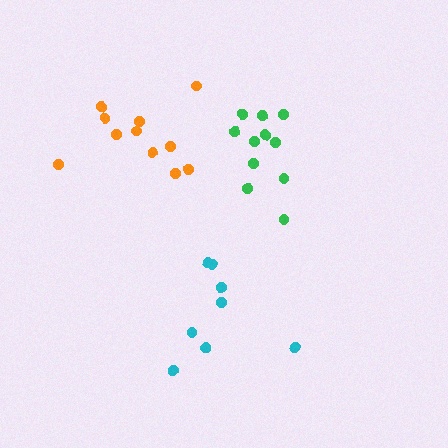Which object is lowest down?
The cyan cluster is bottommost.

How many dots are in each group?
Group 1: 11 dots, Group 2: 8 dots, Group 3: 11 dots (30 total).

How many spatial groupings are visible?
There are 3 spatial groupings.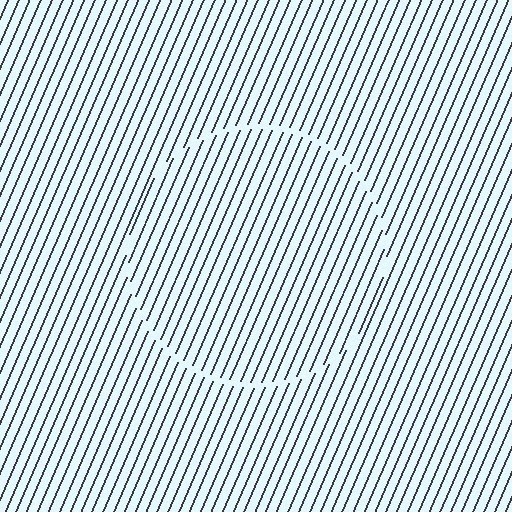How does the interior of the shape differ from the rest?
The interior of the shape contains the same grating, shifted by half a period — the contour is defined by the phase discontinuity where line-ends from the inner and outer gratings abut.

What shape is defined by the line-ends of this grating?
An illusory circle. The interior of the shape contains the same grating, shifted by half a period — the contour is defined by the phase discontinuity where line-ends from the inner and outer gratings abut.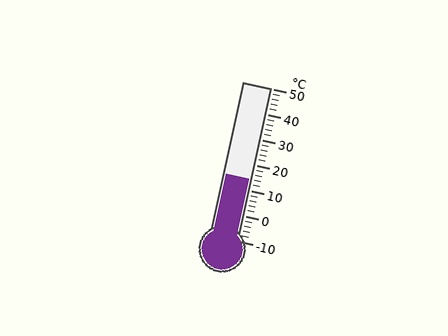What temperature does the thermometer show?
The thermometer shows approximately 14°C.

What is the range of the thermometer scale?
The thermometer scale ranges from -10°C to 50°C.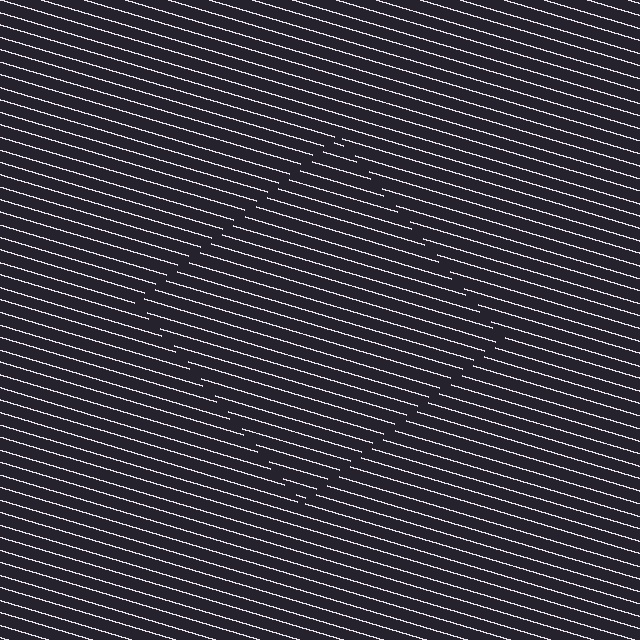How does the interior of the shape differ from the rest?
The interior of the shape contains the same grating, shifted by half a period — the contour is defined by the phase discontinuity where line-ends from the inner and outer gratings abut.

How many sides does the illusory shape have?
4 sides — the line-ends trace a square.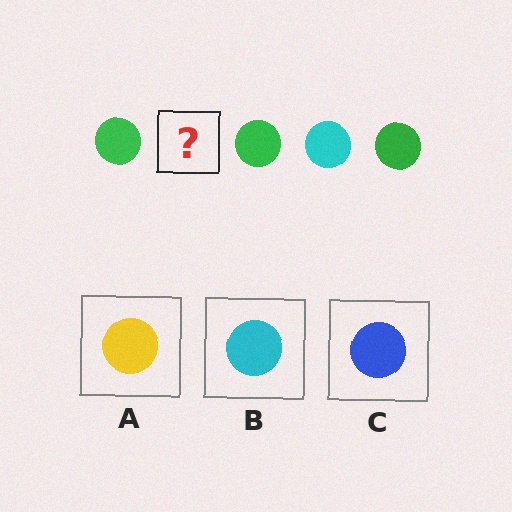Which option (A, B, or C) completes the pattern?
B.